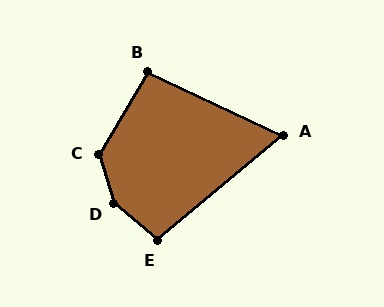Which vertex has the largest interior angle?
D, at approximately 146 degrees.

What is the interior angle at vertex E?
Approximately 101 degrees (obtuse).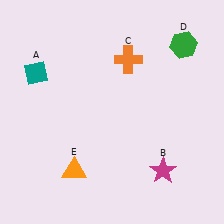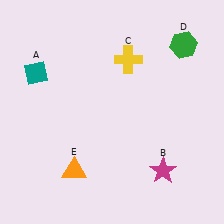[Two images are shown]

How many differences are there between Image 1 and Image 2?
There is 1 difference between the two images.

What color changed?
The cross (C) changed from orange in Image 1 to yellow in Image 2.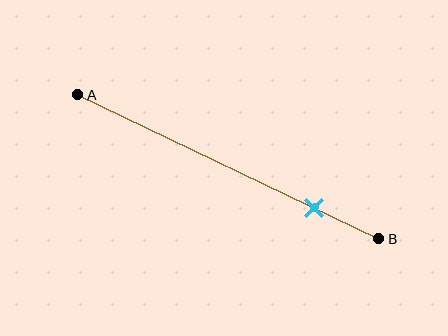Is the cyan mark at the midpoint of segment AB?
No, the mark is at about 80% from A, not at the 50% midpoint.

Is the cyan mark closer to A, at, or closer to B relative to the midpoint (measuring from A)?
The cyan mark is closer to point B than the midpoint of segment AB.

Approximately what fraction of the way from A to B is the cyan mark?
The cyan mark is approximately 80% of the way from A to B.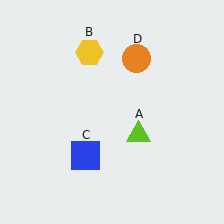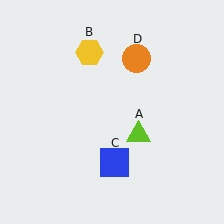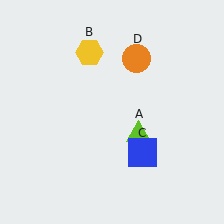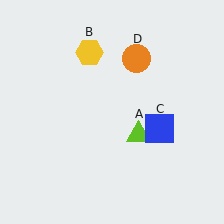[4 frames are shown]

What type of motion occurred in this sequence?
The blue square (object C) rotated counterclockwise around the center of the scene.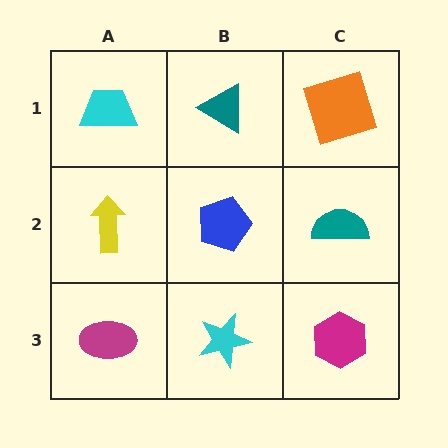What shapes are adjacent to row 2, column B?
A teal triangle (row 1, column B), a cyan star (row 3, column B), a yellow arrow (row 2, column A), a teal semicircle (row 2, column C).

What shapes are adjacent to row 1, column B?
A blue pentagon (row 2, column B), a cyan trapezoid (row 1, column A), an orange square (row 1, column C).